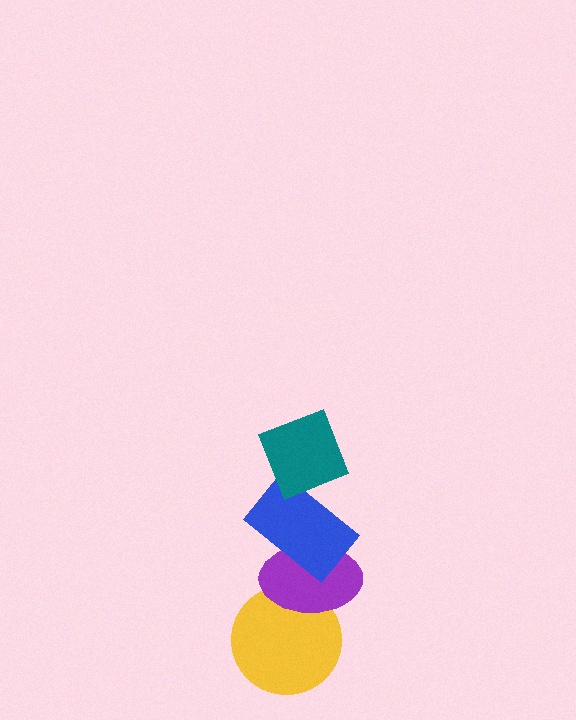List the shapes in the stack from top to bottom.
From top to bottom: the teal diamond, the blue rectangle, the purple ellipse, the yellow circle.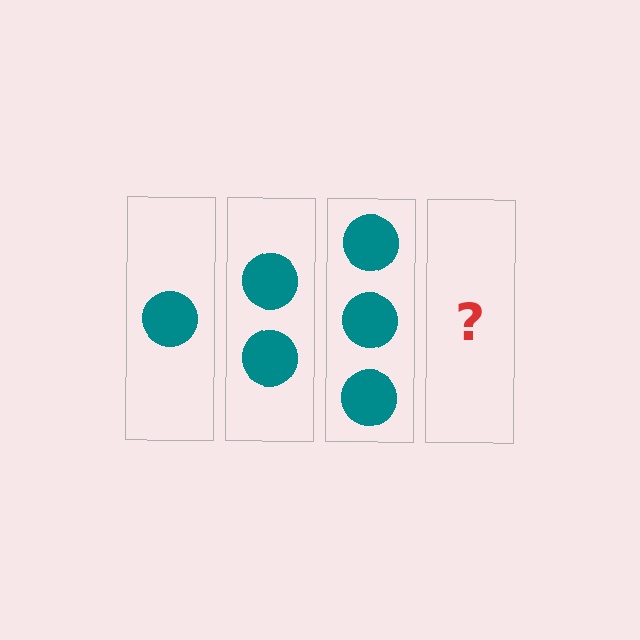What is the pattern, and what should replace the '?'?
The pattern is that each step adds one more circle. The '?' should be 4 circles.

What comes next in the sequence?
The next element should be 4 circles.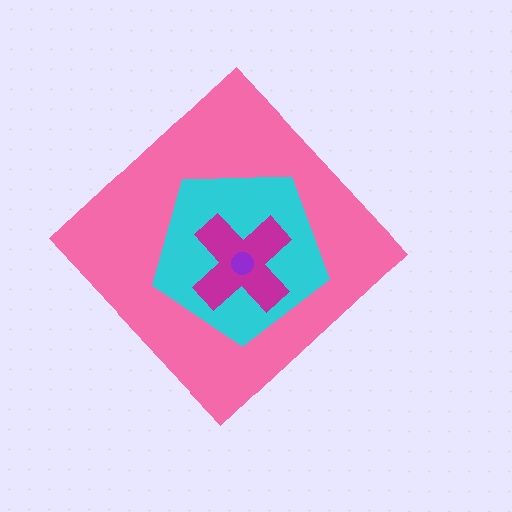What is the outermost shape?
The pink diamond.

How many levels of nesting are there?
4.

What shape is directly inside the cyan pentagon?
The magenta cross.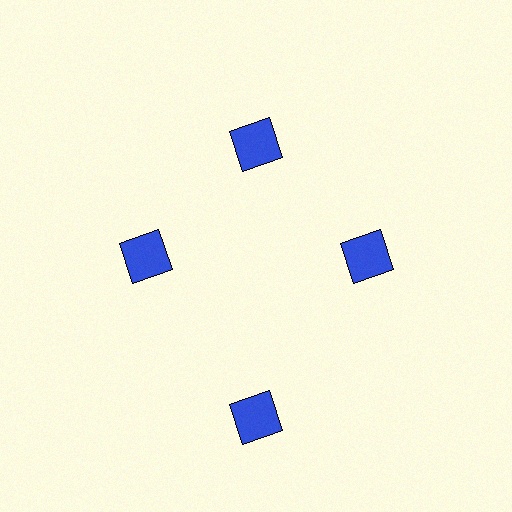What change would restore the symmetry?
The symmetry would be restored by moving it inward, back onto the ring so that all 4 squares sit at equal angles and equal distance from the center.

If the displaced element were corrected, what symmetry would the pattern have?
It would have 4-fold rotational symmetry — the pattern would map onto itself every 90 degrees.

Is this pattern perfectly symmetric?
No. The 4 blue squares are arranged in a ring, but one element near the 6 o'clock position is pushed outward from the center, breaking the 4-fold rotational symmetry.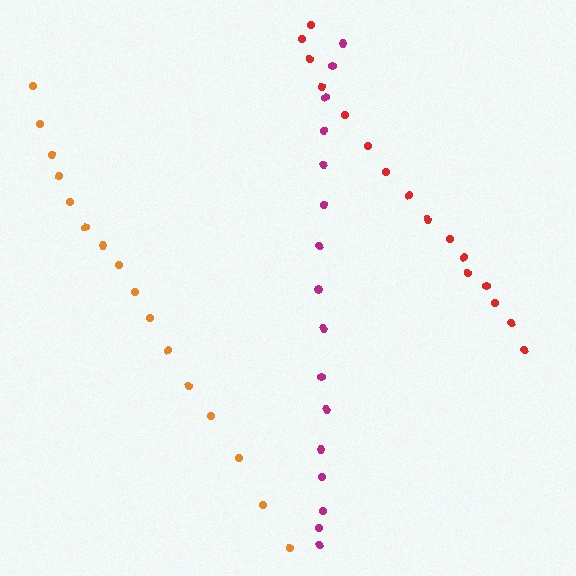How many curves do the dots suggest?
There are 3 distinct paths.